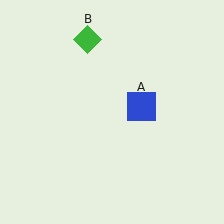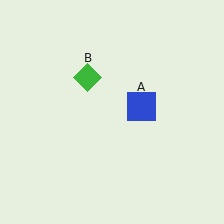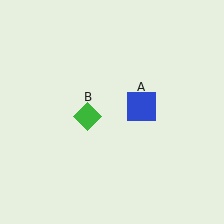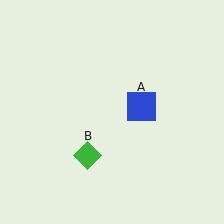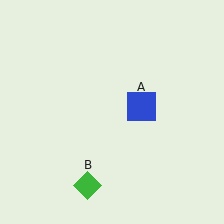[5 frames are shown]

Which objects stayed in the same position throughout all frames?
Blue square (object A) remained stationary.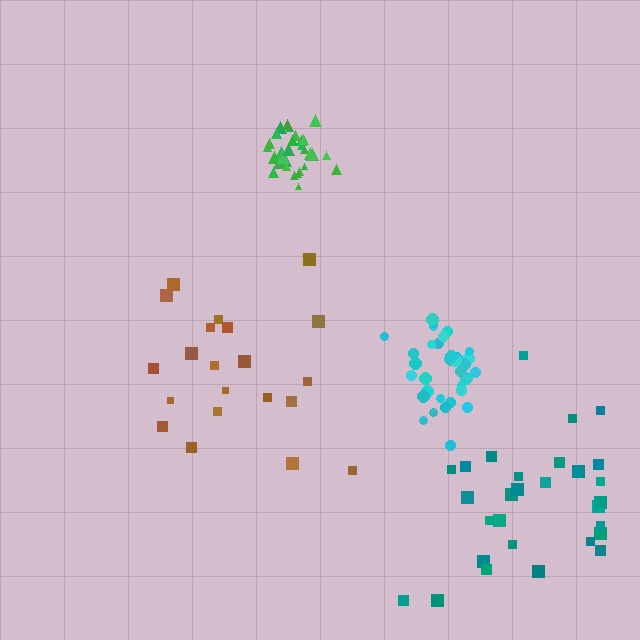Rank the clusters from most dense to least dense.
green, cyan, teal, brown.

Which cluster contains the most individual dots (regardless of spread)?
Cyan (34).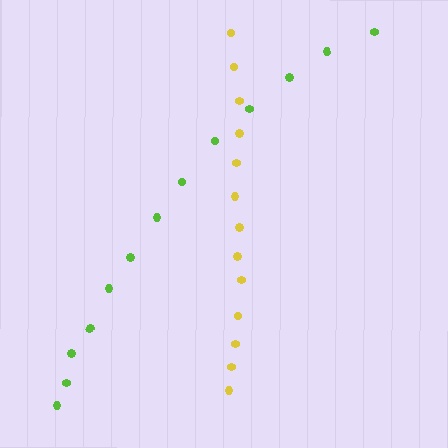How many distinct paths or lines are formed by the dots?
There are 2 distinct paths.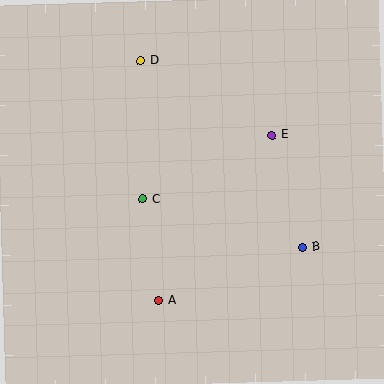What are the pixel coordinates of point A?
Point A is at (159, 300).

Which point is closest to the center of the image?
Point C at (143, 199) is closest to the center.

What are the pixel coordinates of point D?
Point D is at (141, 61).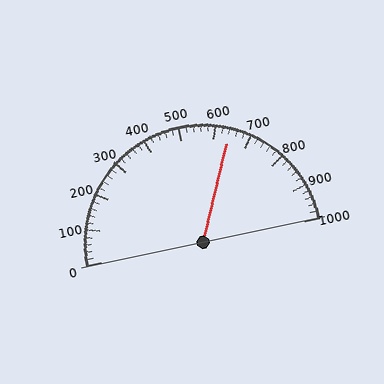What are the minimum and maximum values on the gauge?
The gauge ranges from 0 to 1000.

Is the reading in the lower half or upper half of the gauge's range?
The reading is in the upper half of the range (0 to 1000).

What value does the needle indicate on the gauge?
The needle indicates approximately 640.